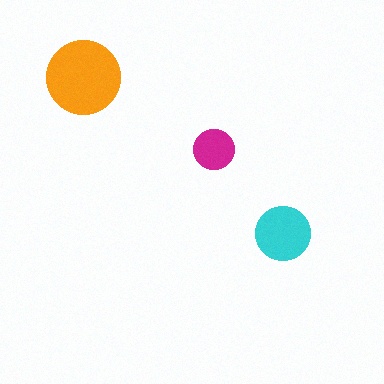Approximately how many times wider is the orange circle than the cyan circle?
About 1.5 times wider.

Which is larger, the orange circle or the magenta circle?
The orange one.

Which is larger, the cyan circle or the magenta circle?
The cyan one.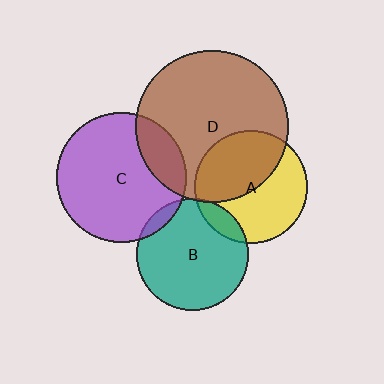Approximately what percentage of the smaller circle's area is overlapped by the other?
Approximately 10%.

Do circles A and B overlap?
Yes.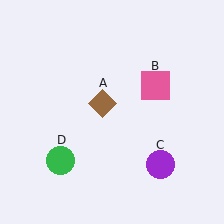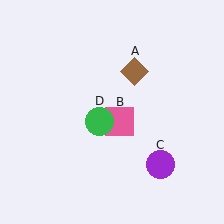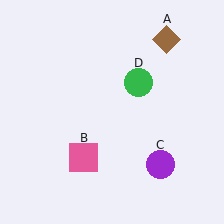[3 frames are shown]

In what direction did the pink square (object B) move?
The pink square (object B) moved down and to the left.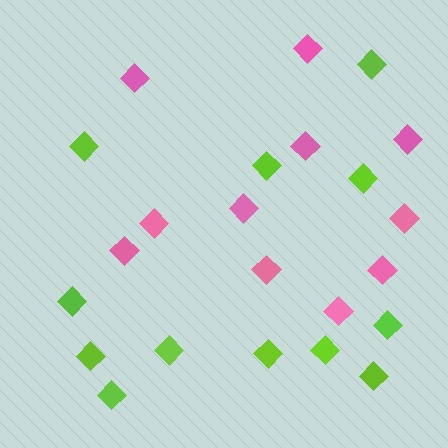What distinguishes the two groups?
There are 2 groups: one group of lime diamonds (12) and one group of pink diamonds (11).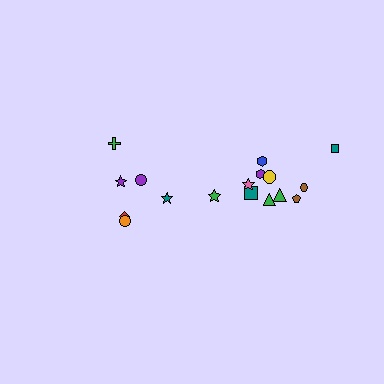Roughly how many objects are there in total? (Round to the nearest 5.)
Roughly 20 objects in total.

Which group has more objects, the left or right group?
The right group.